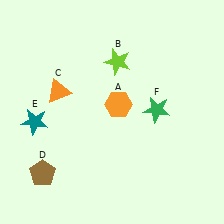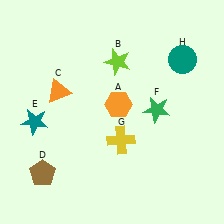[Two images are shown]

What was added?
A yellow cross (G), a teal circle (H) were added in Image 2.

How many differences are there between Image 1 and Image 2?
There are 2 differences between the two images.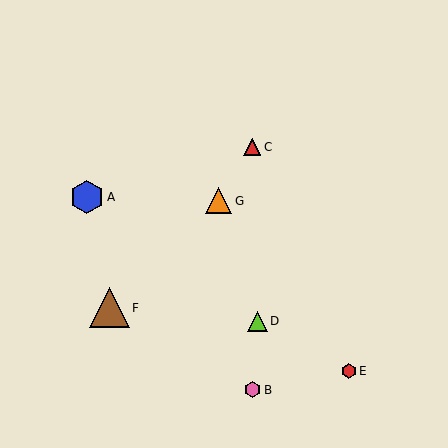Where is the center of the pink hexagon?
The center of the pink hexagon is at (253, 390).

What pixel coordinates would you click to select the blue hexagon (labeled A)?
Click at (87, 197) to select the blue hexagon A.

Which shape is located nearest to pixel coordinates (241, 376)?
The pink hexagon (labeled B) at (253, 390) is nearest to that location.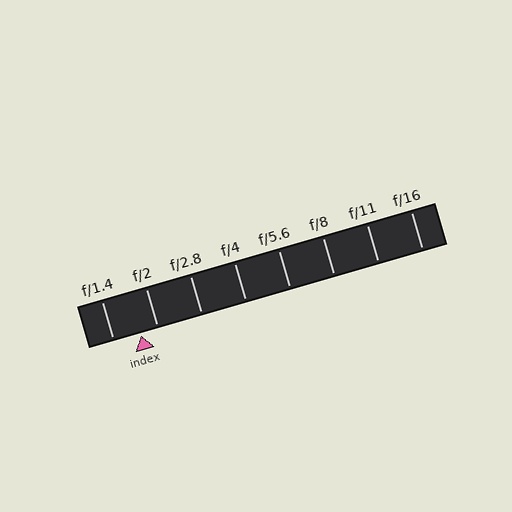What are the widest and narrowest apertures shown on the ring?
The widest aperture shown is f/1.4 and the narrowest is f/16.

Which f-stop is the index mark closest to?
The index mark is closest to f/2.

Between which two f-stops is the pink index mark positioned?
The index mark is between f/1.4 and f/2.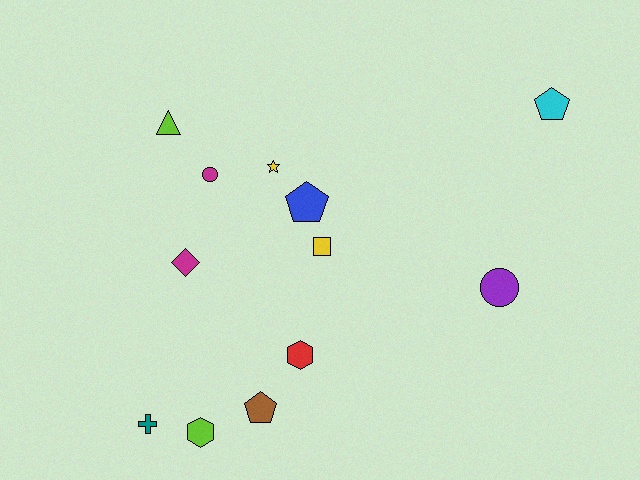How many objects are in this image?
There are 12 objects.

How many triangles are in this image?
There is 1 triangle.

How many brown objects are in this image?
There is 1 brown object.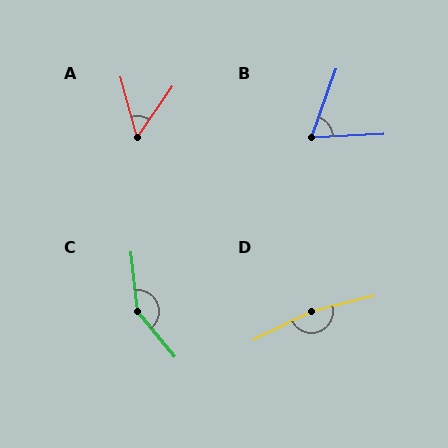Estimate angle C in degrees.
Approximately 146 degrees.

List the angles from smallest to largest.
A (50°), B (68°), C (146°), D (168°).